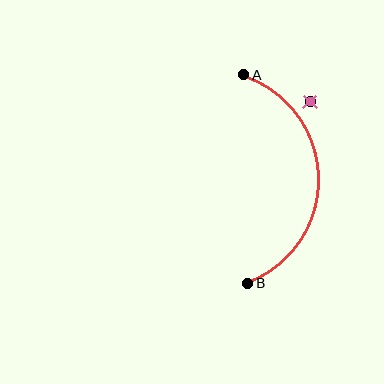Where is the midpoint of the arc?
The arc midpoint is the point on the curve farthest from the straight line joining A and B. It sits to the right of that line.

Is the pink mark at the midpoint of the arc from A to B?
No — the pink mark does not lie on the arc at all. It sits slightly outside the curve.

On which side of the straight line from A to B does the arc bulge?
The arc bulges to the right of the straight line connecting A and B.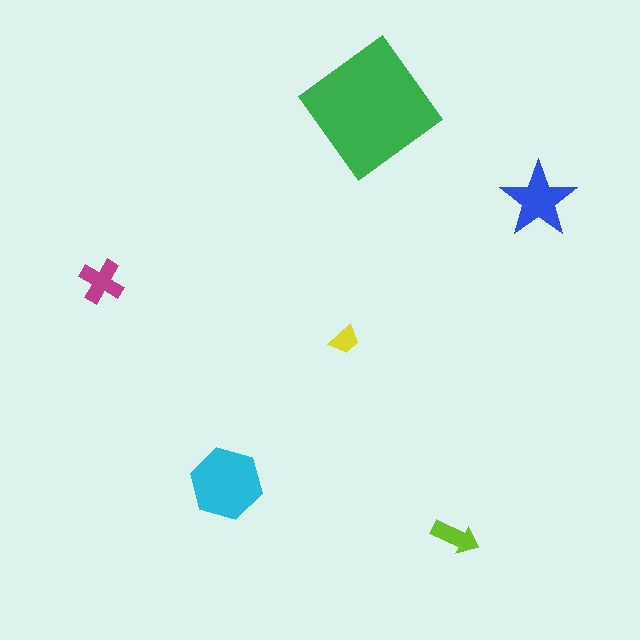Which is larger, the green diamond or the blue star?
The green diamond.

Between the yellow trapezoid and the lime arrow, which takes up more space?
The lime arrow.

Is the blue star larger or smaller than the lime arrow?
Larger.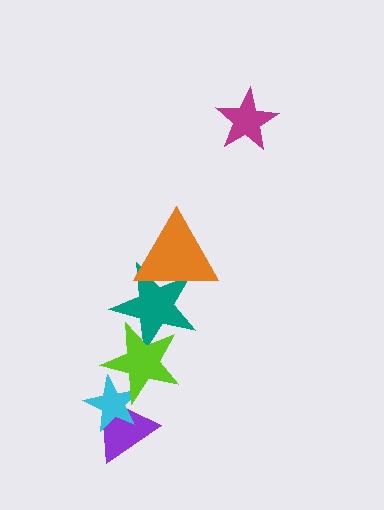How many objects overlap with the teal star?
2 objects overlap with the teal star.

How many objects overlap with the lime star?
3 objects overlap with the lime star.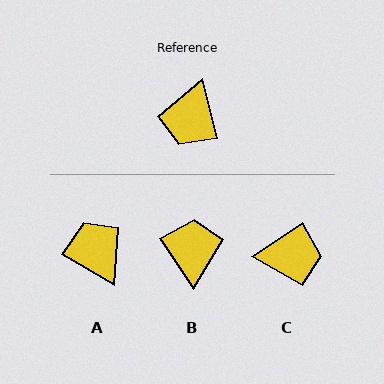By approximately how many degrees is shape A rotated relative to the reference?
Approximately 134 degrees clockwise.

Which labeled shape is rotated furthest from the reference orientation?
B, about 161 degrees away.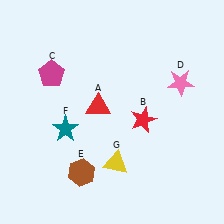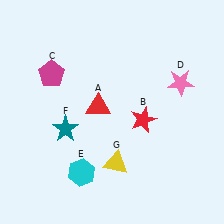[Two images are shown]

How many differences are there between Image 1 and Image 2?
There is 1 difference between the two images.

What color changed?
The hexagon (E) changed from brown in Image 1 to cyan in Image 2.